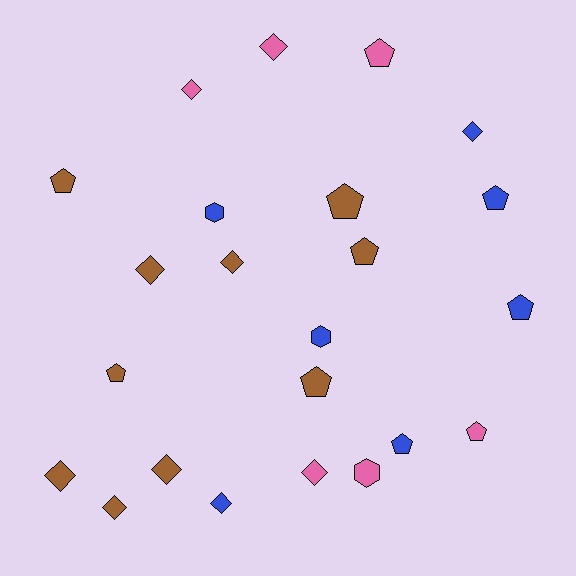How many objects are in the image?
There are 23 objects.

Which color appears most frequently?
Brown, with 10 objects.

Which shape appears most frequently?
Pentagon, with 10 objects.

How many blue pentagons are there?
There are 3 blue pentagons.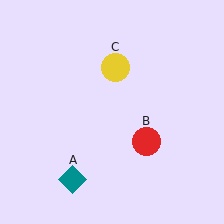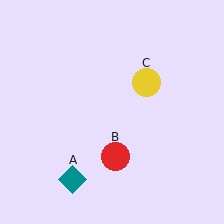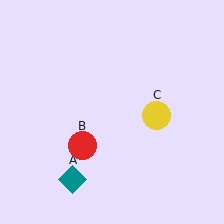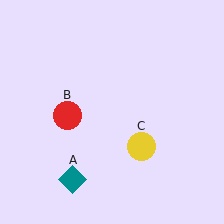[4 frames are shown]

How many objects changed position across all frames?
2 objects changed position: red circle (object B), yellow circle (object C).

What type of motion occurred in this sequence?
The red circle (object B), yellow circle (object C) rotated clockwise around the center of the scene.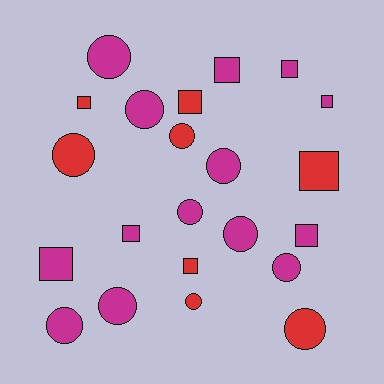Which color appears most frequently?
Magenta, with 14 objects.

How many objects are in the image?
There are 22 objects.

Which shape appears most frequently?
Circle, with 12 objects.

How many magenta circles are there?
There are 8 magenta circles.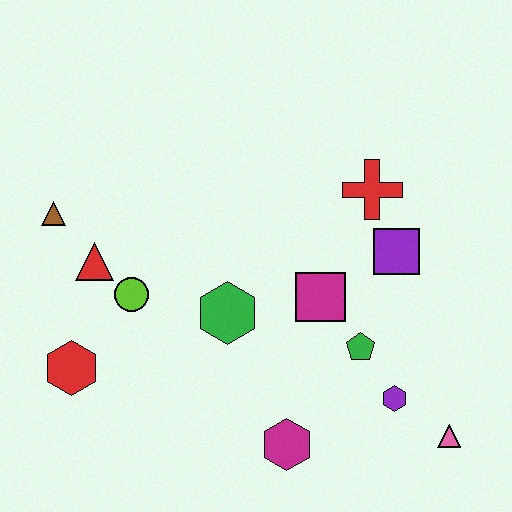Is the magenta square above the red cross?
No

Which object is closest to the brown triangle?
The red triangle is closest to the brown triangle.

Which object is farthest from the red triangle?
The pink triangle is farthest from the red triangle.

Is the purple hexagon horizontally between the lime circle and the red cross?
No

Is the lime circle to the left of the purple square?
Yes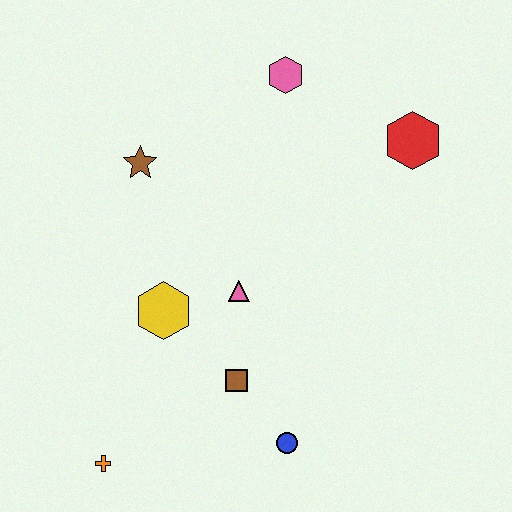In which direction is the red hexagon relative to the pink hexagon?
The red hexagon is to the right of the pink hexagon.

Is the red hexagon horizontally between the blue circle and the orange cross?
No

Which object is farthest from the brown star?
The blue circle is farthest from the brown star.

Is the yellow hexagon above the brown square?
Yes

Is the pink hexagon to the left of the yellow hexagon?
No